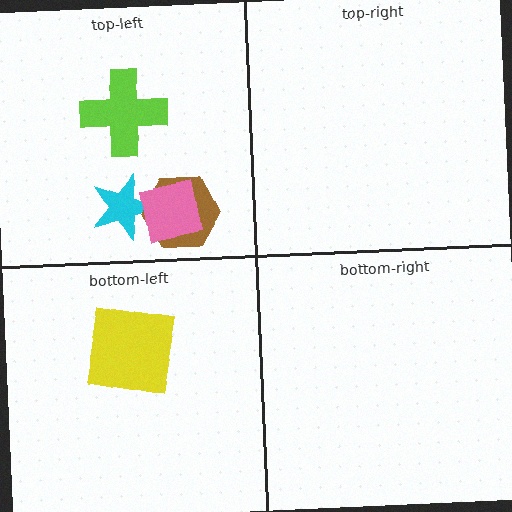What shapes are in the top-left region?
The cyan star, the brown hexagon, the pink square, the lime cross.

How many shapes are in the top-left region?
4.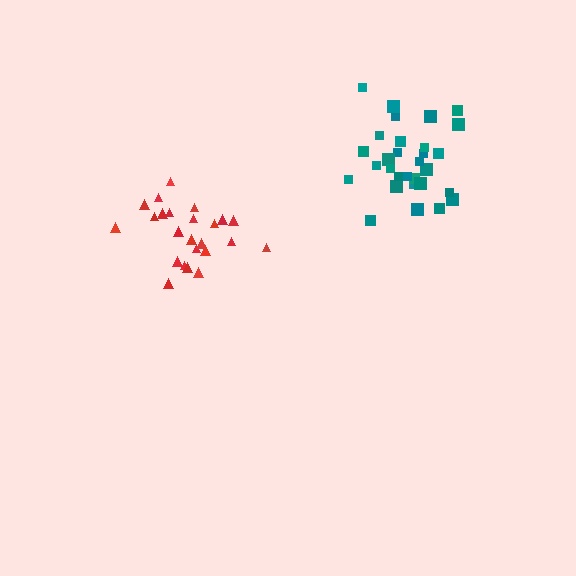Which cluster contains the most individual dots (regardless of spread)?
Teal (30).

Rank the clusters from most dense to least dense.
teal, red.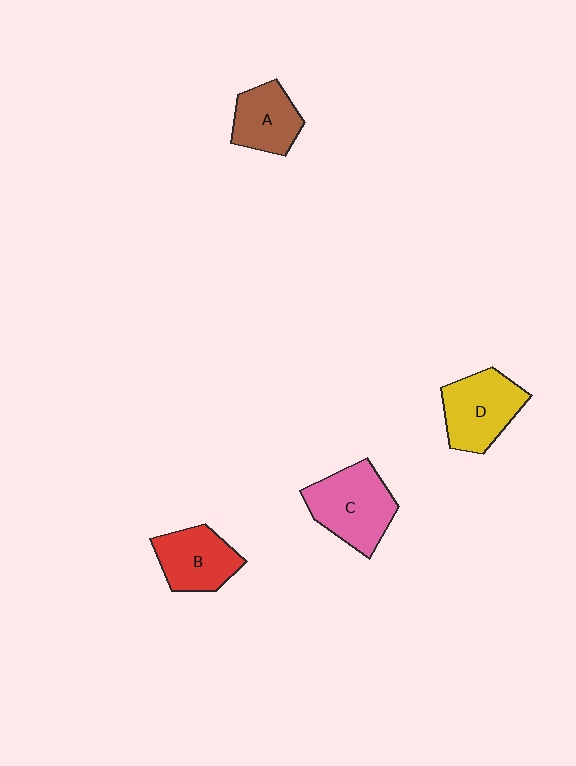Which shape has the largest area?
Shape C (pink).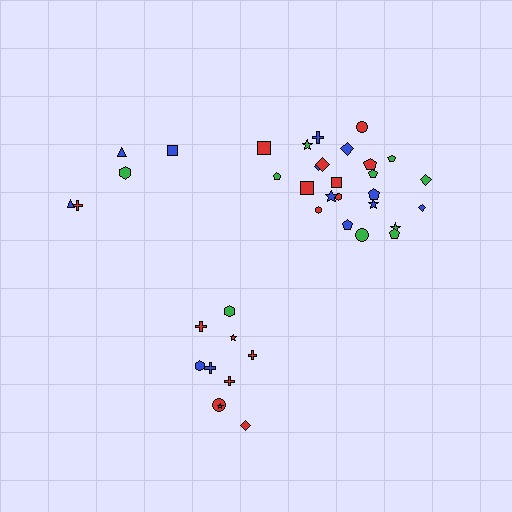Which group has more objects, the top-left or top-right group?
The top-right group.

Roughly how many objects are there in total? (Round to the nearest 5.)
Roughly 40 objects in total.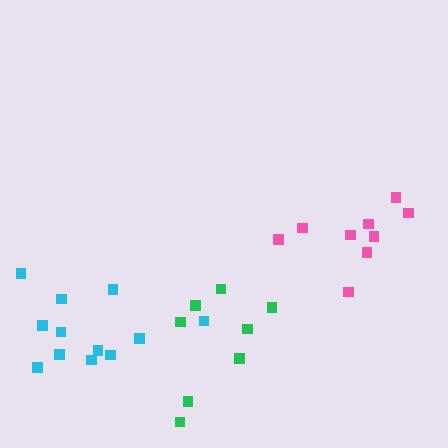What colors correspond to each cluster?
The clusters are colored: green, pink, cyan.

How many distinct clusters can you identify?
There are 3 distinct clusters.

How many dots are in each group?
Group 1: 8 dots, Group 2: 9 dots, Group 3: 12 dots (29 total).